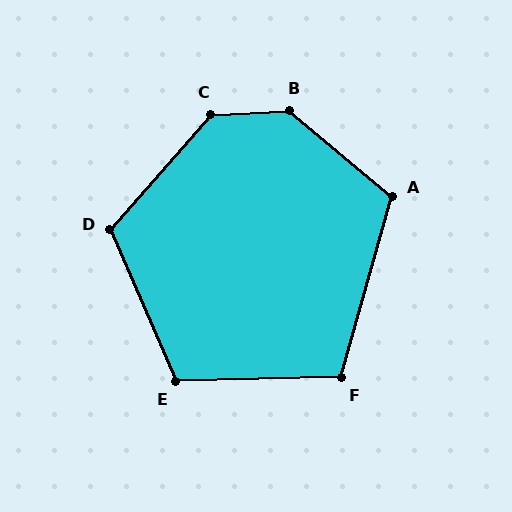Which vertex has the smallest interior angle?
F, at approximately 107 degrees.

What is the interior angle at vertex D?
Approximately 115 degrees (obtuse).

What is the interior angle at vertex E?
Approximately 112 degrees (obtuse).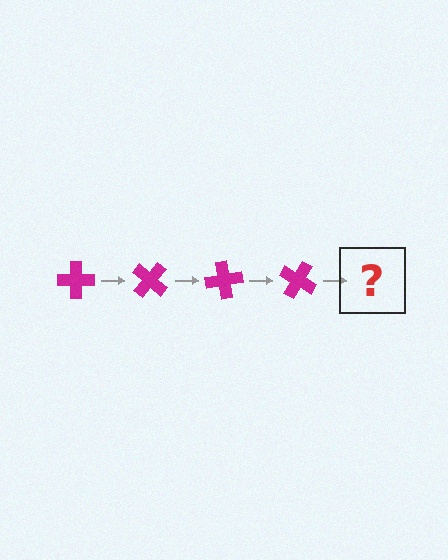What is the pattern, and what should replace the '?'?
The pattern is that the cross rotates 40 degrees each step. The '?' should be a magenta cross rotated 160 degrees.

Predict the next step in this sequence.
The next step is a magenta cross rotated 160 degrees.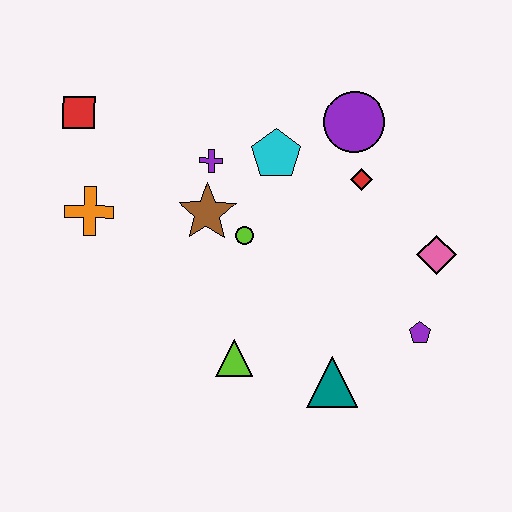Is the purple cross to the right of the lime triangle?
No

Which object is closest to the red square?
The orange cross is closest to the red square.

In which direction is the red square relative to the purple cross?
The red square is to the left of the purple cross.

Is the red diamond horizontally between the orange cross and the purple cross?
No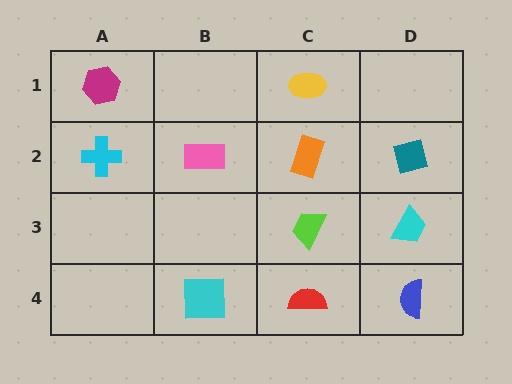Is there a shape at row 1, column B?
No, that cell is empty.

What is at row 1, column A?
A magenta hexagon.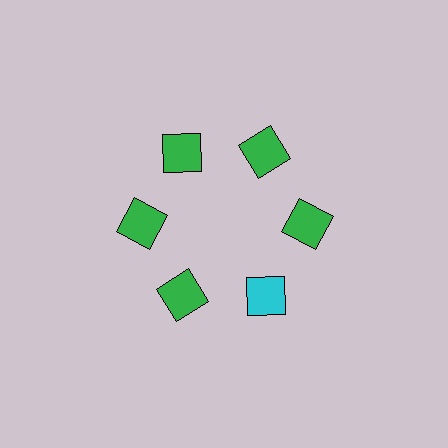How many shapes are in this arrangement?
There are 6 shapes arranged in a ring pattern.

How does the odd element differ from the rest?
It has a different color: cyan instead of green.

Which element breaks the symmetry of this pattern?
The cyan square at roughly the 5 o'clock position breaks the symmetry. All other shapes are green squares.